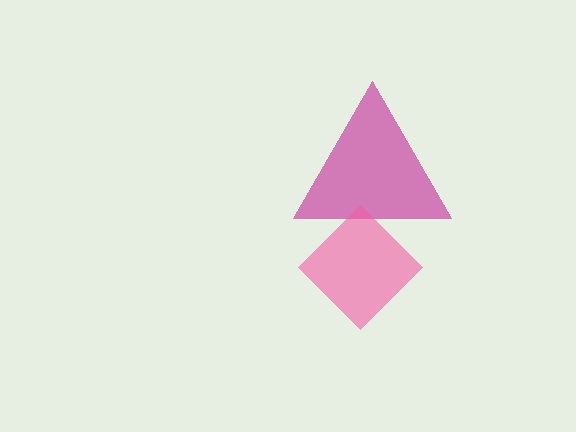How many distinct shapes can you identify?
There are 2 distinct shapes: a magenta triangle, a pink diamond.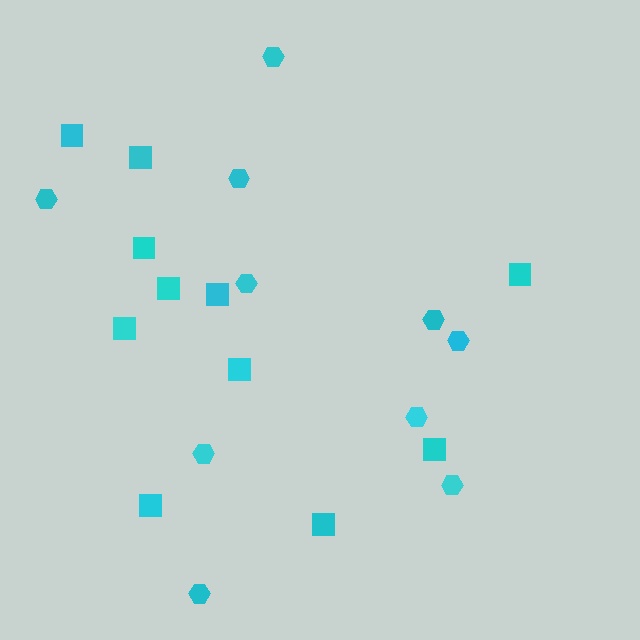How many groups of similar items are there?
There are 2 groups: one group of squares (11) and one group of hexagons (10).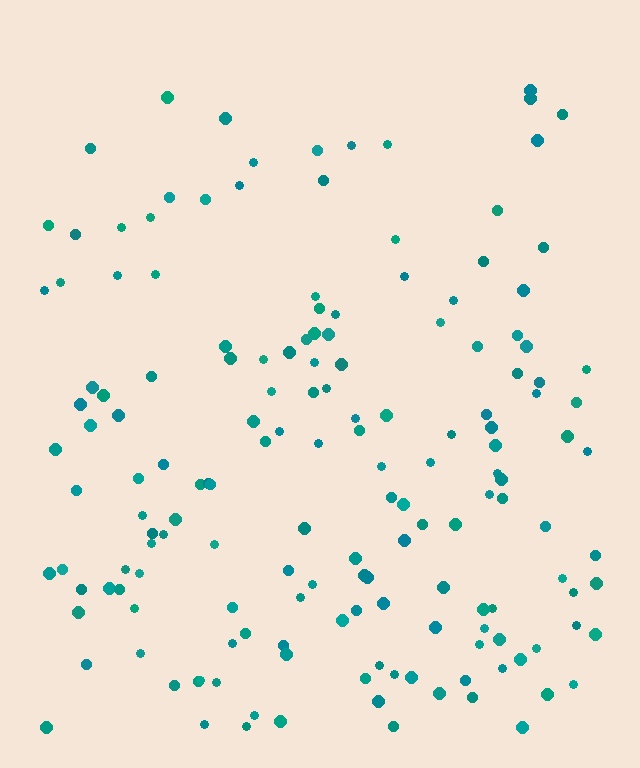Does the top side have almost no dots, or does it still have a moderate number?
Still a moderate number, just noticeably fewer than the bottom.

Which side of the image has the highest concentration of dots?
The bottom.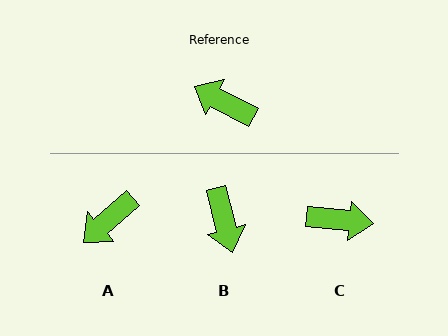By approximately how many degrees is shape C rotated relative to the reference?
Approximately 158 degrees clockwise.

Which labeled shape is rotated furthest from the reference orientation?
C, about 158 degrees away.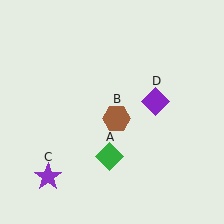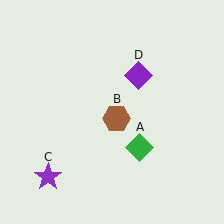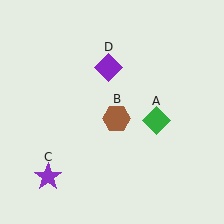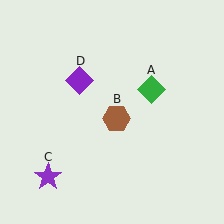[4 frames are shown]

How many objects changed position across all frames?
2 objects changed position: green diamond (object A), purple diamond (object D).